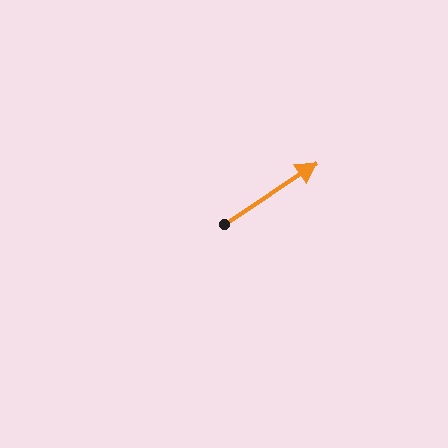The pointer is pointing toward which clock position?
Roughly 2 o'clock.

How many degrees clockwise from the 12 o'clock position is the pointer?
Approximately 57 degrees.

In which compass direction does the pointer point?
Northeast.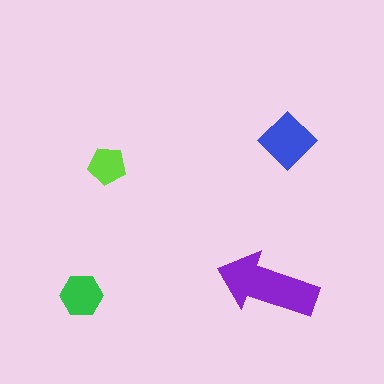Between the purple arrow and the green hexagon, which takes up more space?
The purple arrow.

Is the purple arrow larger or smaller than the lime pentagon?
Larger.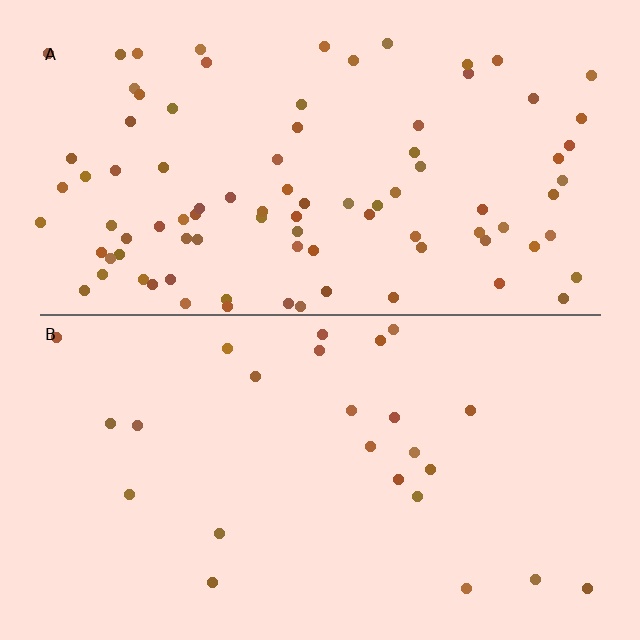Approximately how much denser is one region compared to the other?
Approximately 3.7× — region A over region B.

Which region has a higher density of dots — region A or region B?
A (the top).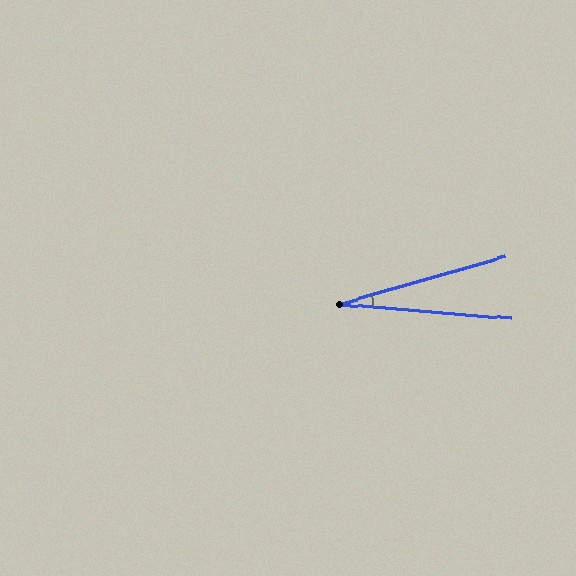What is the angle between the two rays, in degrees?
Approximately 21 degrees.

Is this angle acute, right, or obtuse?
It is acute.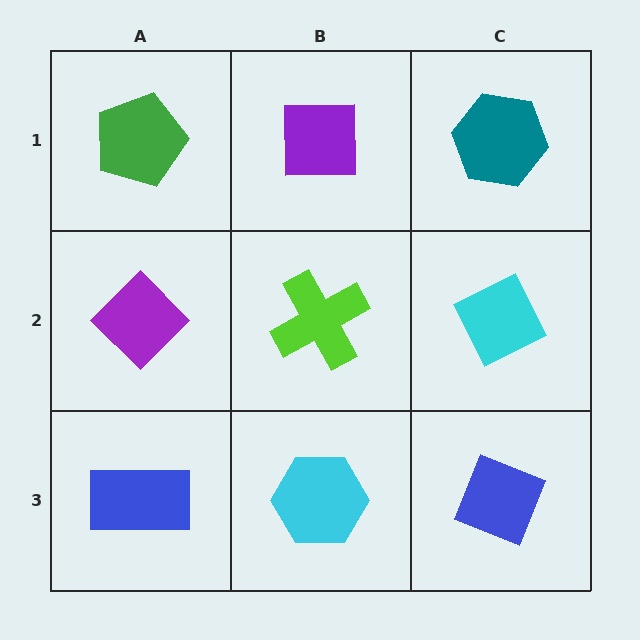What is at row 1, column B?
A purple square.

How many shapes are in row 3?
3 shapes.